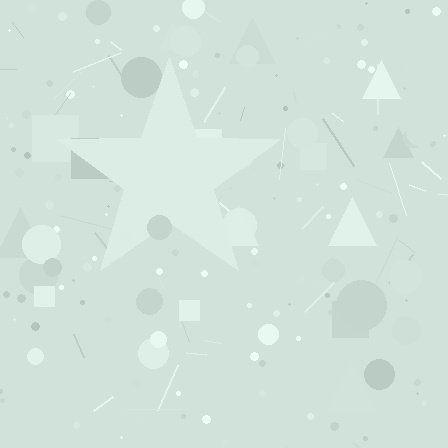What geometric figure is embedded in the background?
A star is embedded in the background.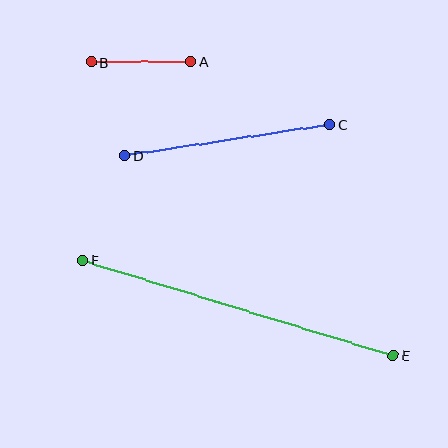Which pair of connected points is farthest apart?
Points E and F are farthest apart.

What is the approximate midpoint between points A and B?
The midpoint is at approximately (141, 62) pixels.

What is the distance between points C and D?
The distance is approximately 207 pixels.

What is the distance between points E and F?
The distance is approximately 324 pixels.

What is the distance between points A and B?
The distance is approximately 100 pixels.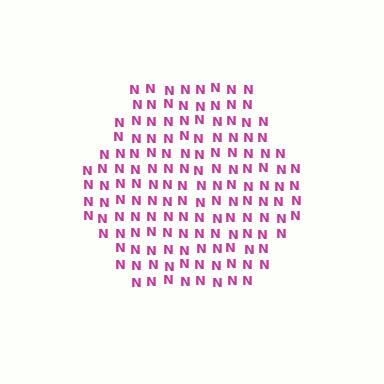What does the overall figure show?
The overall figure shows a hexagon.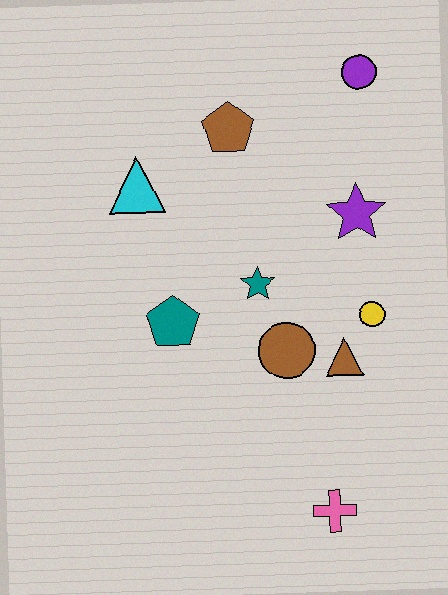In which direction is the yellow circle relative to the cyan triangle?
The yellow circle is to the right of the cyan triangle.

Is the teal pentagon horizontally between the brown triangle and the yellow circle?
No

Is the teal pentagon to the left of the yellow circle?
Yes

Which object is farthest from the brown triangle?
The purple circle is farthest from the brown triangle.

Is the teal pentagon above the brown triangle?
Yes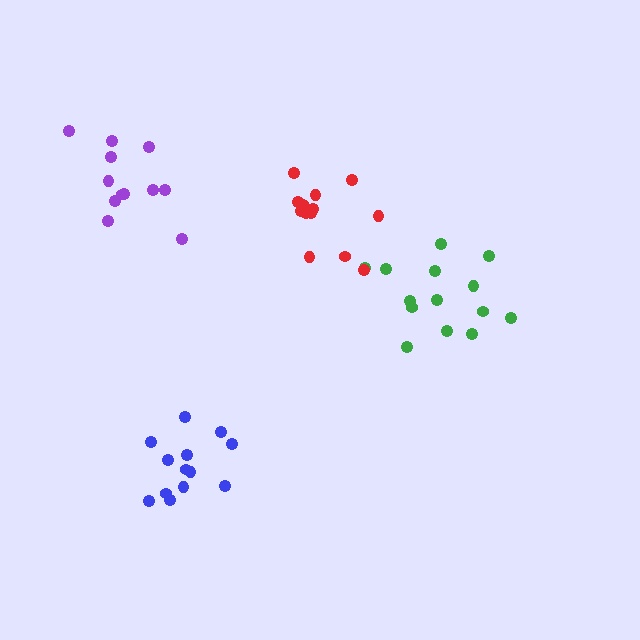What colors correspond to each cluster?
The clusters are colored: green, red, blue, purple.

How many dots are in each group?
Group 1: 14 dots, Group 2: 13 dots, Group 3: 13 dots, Group 4: 12 dots (52 total).